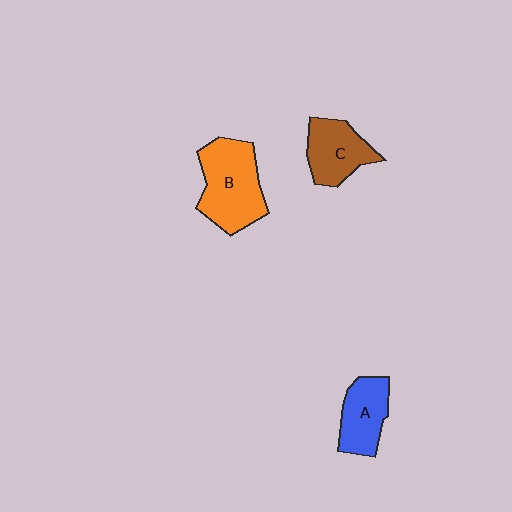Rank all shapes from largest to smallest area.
From largest to smallest: B (orange), C (brown), A (blue).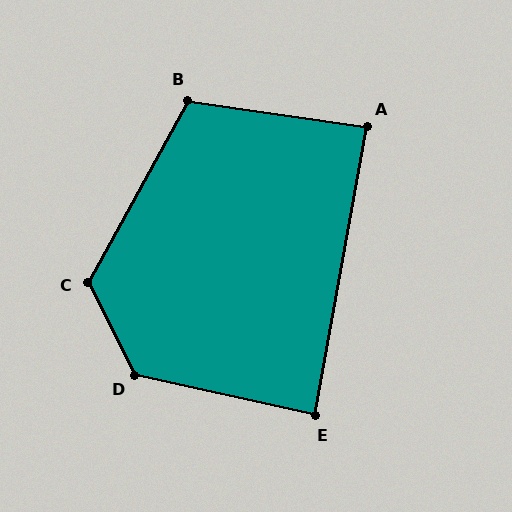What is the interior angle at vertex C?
Approximately 125 degrees (obtuse).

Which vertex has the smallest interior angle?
E, at approximately 88 degrees.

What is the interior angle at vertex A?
Approximately 88 degrees (approximately right).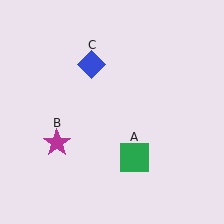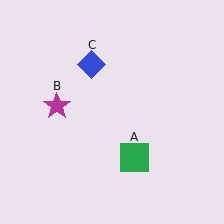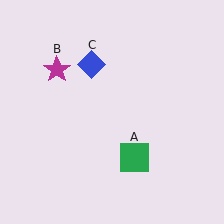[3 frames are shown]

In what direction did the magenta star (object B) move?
The magenta star (object B) moved up.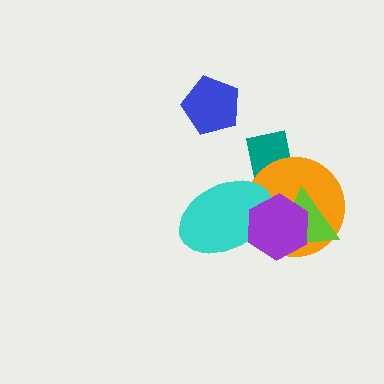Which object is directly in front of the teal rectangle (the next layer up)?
The orange circle is directly in front of the teal rectangle.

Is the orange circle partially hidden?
Yes, it is partially covered by another shape.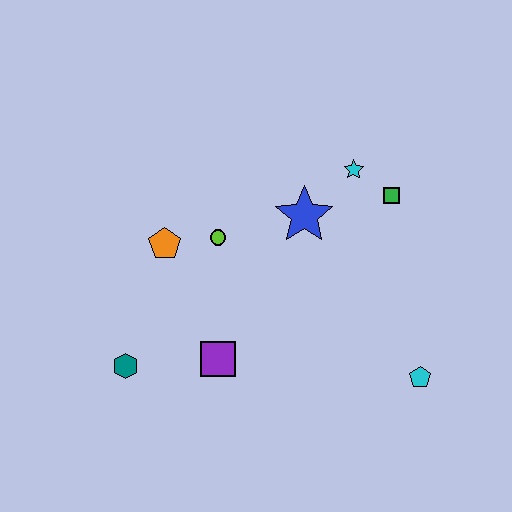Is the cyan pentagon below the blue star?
Yes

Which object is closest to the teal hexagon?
The purple square is closest to the teal hexagon.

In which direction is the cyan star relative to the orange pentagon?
The cyan star is to the right of the orange pentagon.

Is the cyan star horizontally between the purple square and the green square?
Yes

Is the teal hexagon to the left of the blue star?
Yes